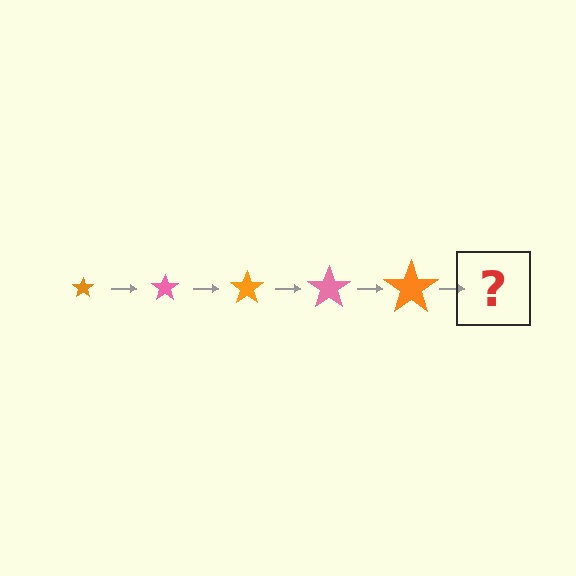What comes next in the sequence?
The next element should be a pink star, larger than the previous one.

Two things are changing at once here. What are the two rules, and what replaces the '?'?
The two rules are that the star grows larger each step and the color cycles through orange and pink. The '?' should be a pink star, larger than the previous one.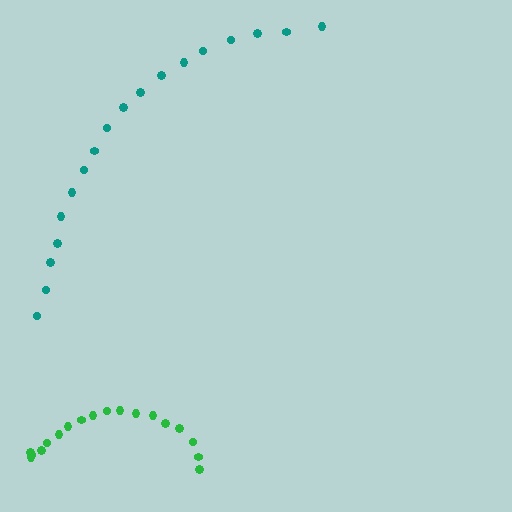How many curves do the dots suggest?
There are 2 distinct paths.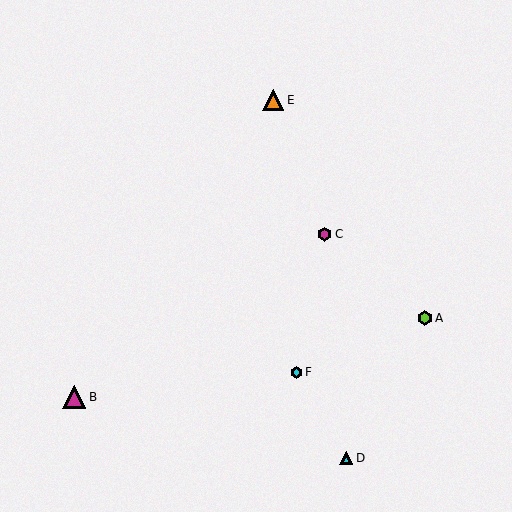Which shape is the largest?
The magenta triangle (labeled B) is the largest.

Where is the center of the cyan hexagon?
The center of the cyan hexagon is at (296, 372).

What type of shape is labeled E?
Shape E is an orange triangle.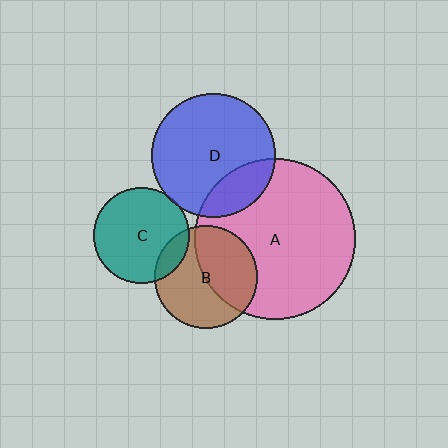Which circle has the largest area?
Circle A (pink).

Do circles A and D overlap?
Yes.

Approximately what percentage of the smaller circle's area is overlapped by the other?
Approximately 20%.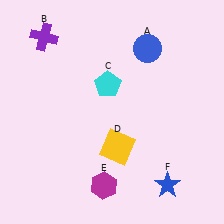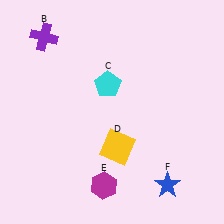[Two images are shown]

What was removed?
The blue circle (A) was removed in Image 2.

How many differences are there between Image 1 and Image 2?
There is 1 difference between the two images.